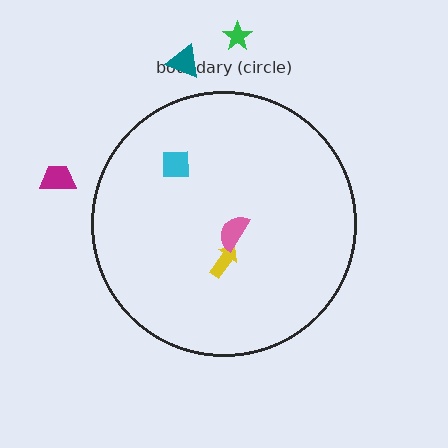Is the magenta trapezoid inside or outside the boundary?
Outside.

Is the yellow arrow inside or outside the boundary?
Inside.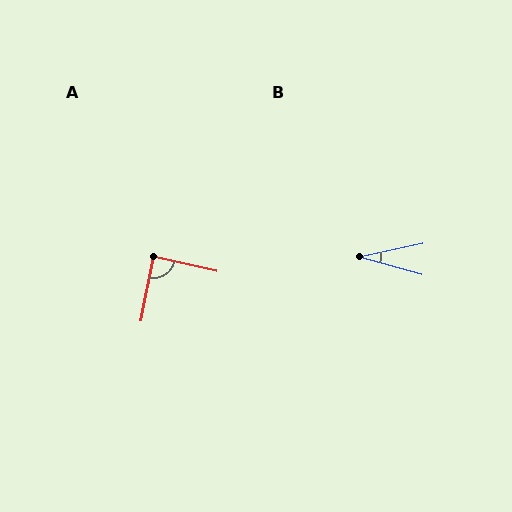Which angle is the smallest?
B, at approximately 28 degrees.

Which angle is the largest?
A, at approximately 88 degrees.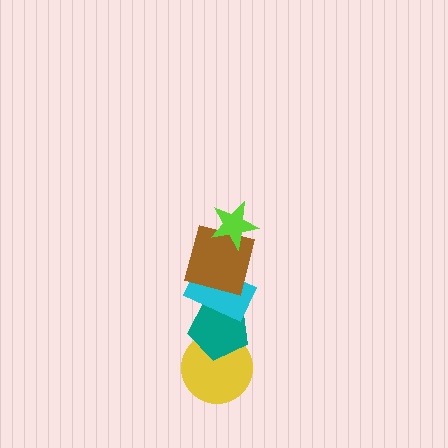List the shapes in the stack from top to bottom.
From top to bottom: the lime star, the brown square, the cyan rectangle, the teal pentagon, the yellow circle.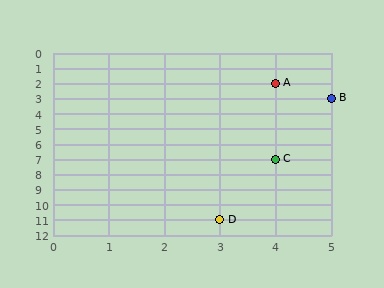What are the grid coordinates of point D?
Point D is at grid coordinates (3, 11).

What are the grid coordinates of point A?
Point A is at grid coordinates (4, 2).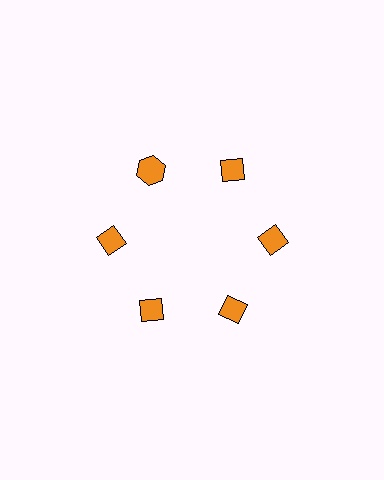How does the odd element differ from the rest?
It has a different shape: hexagon instead of diamond.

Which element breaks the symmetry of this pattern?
The orange hexagon at roughly the 11 o'clock position breaks the symmetry. All other shapes are orange diamonds.